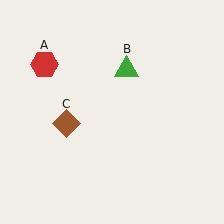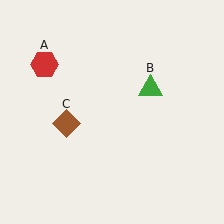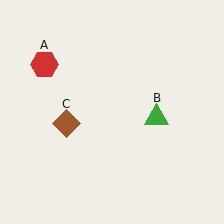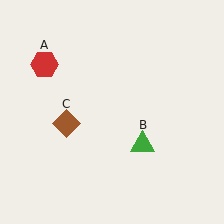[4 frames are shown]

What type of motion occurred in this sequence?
The green triangle (object B) rotated clockwise around the center of the scene.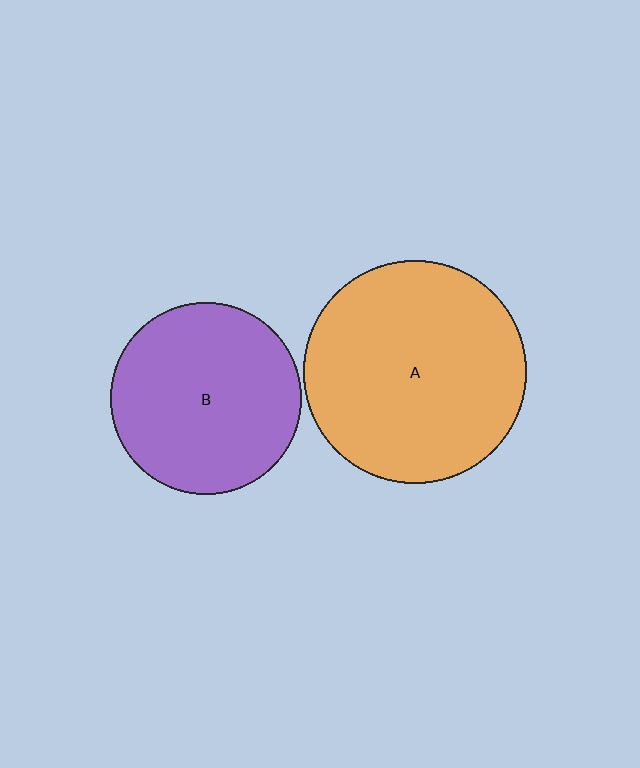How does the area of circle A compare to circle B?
Approximately 1.4 times.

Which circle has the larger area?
Circle A (orange).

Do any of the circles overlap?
No, none of the circles overlap.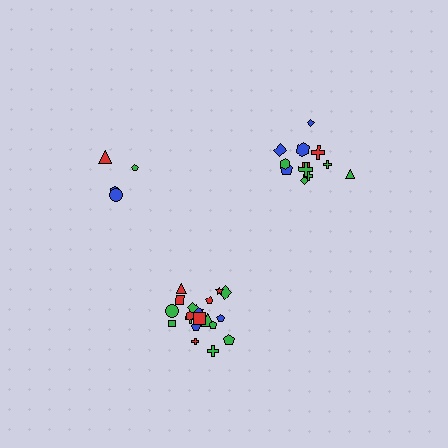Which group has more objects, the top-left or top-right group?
The top-right group.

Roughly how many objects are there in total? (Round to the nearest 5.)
Roughly 40 objects in total.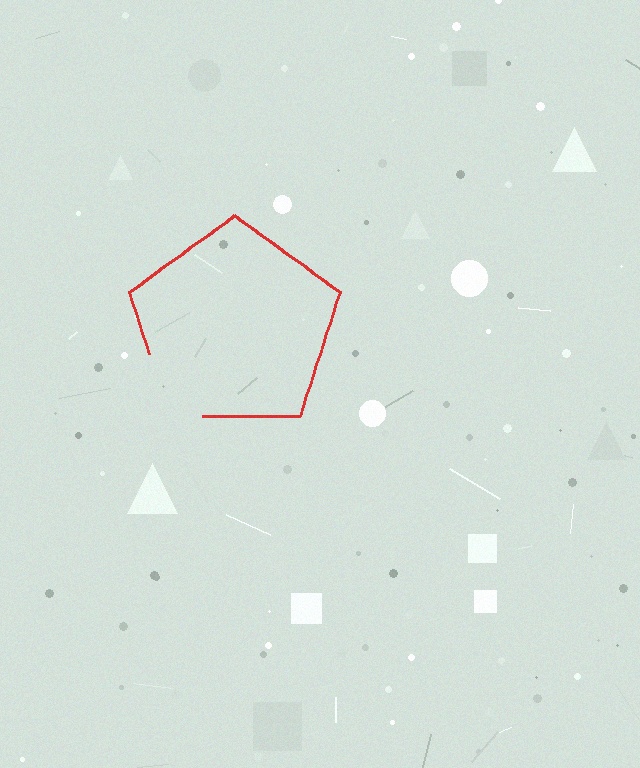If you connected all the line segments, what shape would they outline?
They would outline a pentagon.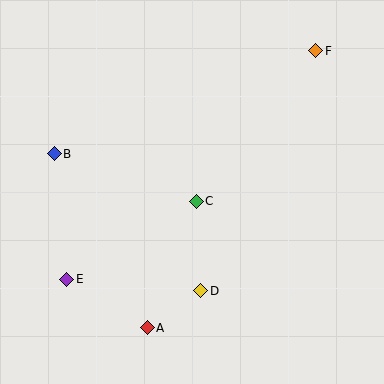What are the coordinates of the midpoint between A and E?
The midpoint between A and E is at (107, 304).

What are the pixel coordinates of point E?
Point E is at (67, 279).